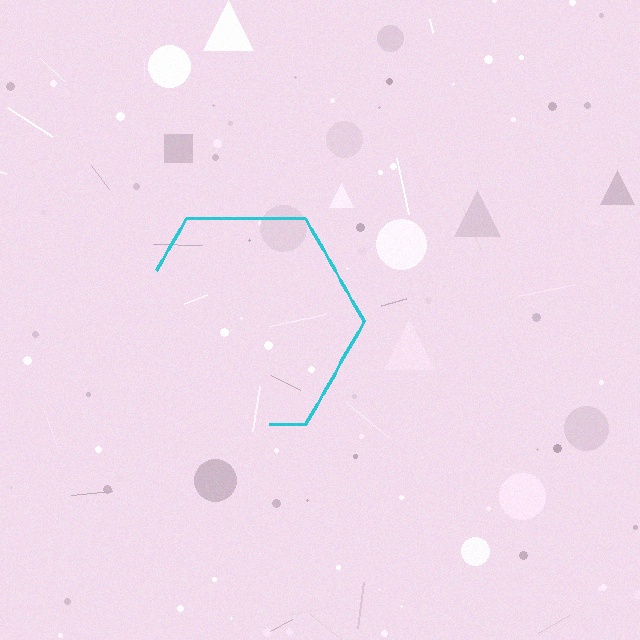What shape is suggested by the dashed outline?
The dashed outline suggests a hexagon.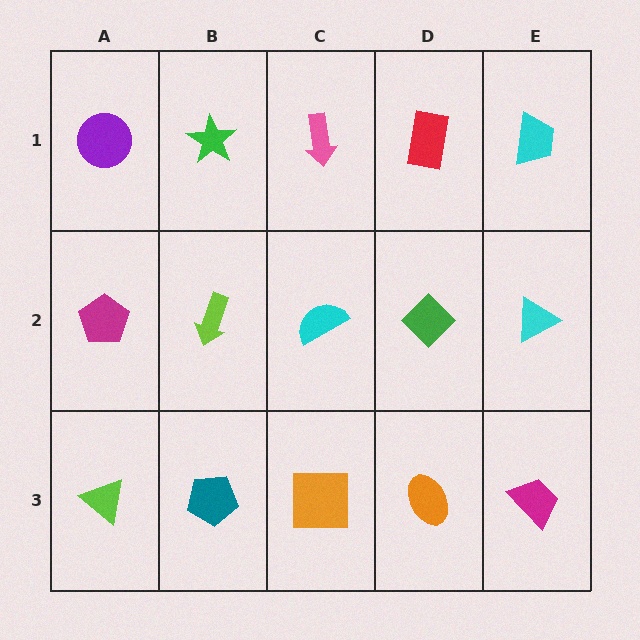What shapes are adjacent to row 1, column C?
A cyan semicircle (row 2, column C), a green star (row 1, column B), a red rectangle (row 1, column D).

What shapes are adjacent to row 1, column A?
A magenta pentagon (row 2, column A), a green star (row 1, column B).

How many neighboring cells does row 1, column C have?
3.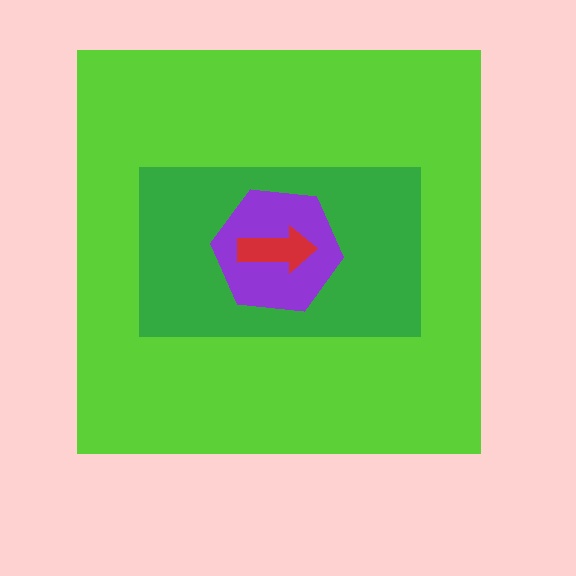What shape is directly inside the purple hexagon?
The red arrow.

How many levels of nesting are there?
4.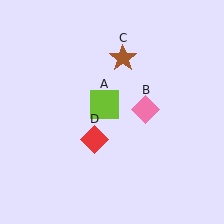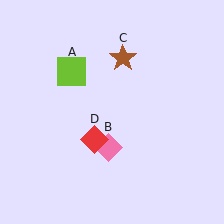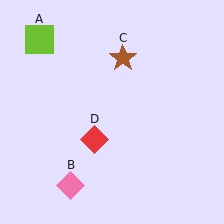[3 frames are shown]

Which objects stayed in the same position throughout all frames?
Brown star (object C) and red diamond (object D) remained stationary.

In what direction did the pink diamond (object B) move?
The pink diamond (object B) moved down and to the left.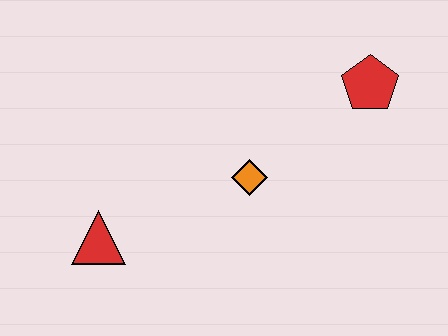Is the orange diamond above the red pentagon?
No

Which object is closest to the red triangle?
The orange diamond is closest to the red triangle.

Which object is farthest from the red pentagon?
The red triangle is farthest from the red pentagon.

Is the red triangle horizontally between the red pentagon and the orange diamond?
No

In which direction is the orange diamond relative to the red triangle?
The orange diamond is to the right of the red triangle.